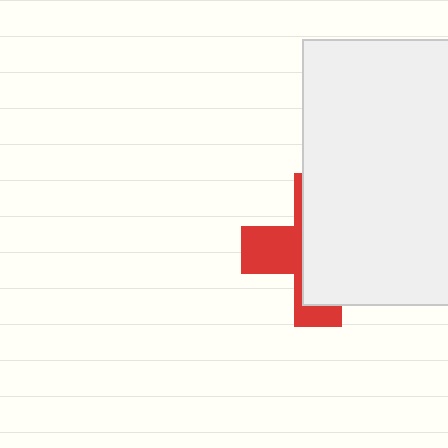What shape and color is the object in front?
The object in front is a white rectangle.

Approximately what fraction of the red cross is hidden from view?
Roughly 63% of the red cross is hidden behind the white rectangle.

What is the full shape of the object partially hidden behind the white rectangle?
The partially hidden object is a red cross.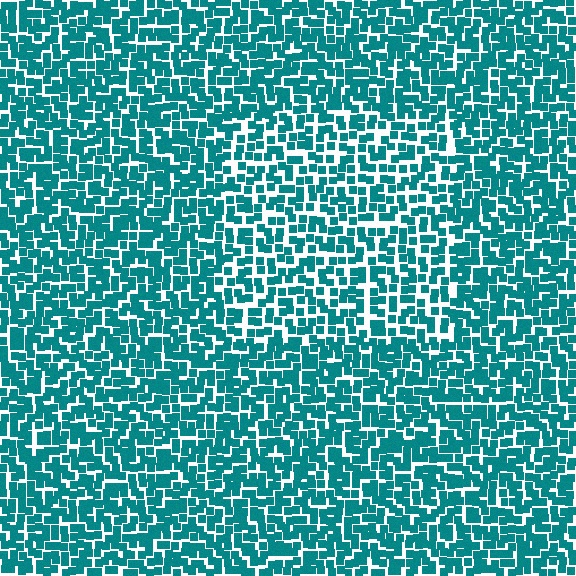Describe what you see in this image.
The image contains small teal elements arranged at two different densities. A rectangle-shaped region is visible where the elements are less densely packed than the surrounding area.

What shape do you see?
I see a rectangle.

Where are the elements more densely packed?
The elements are more densely packed outside the rectangle boundary.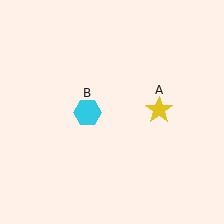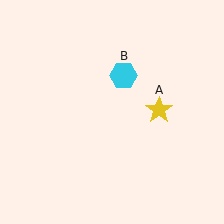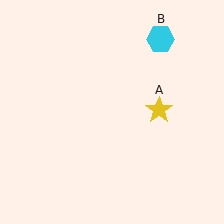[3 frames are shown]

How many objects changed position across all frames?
1 object changed position: cyan hexagon (object B).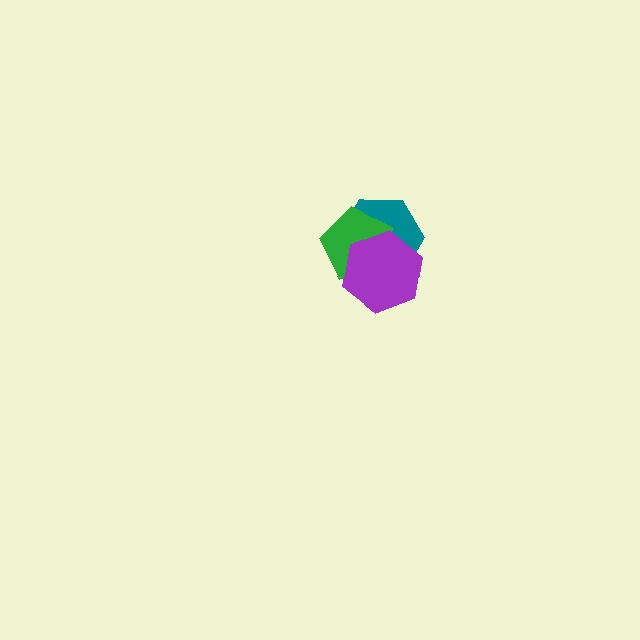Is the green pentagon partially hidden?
Yes, it is partially covered by another shape.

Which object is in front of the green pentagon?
The purple hexagon is in front of the green pentagon.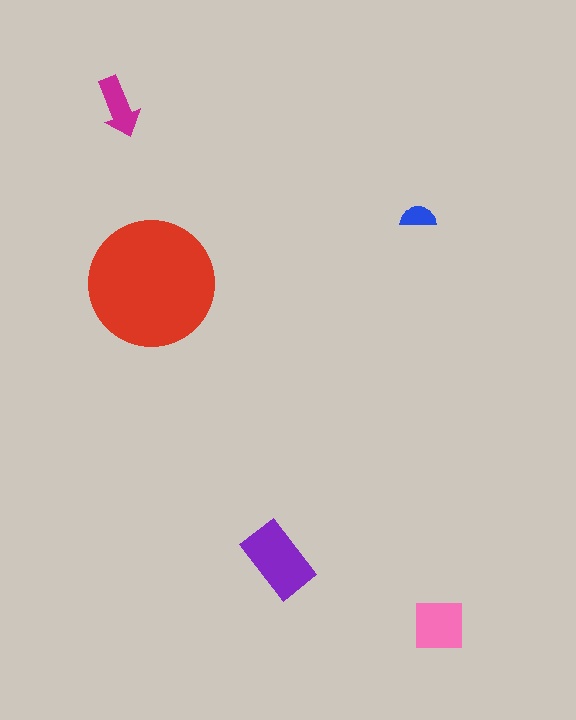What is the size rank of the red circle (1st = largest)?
1st.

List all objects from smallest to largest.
The blue semicircle, the magenta arrow, the pink square, the purple rectangle, the red circle.